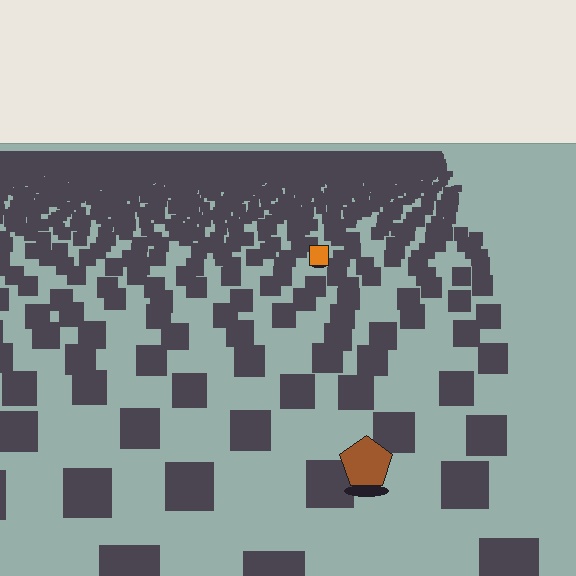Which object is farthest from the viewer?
The orange square is farthest from the viewer. It appears smaller and the ground texture around it is denser.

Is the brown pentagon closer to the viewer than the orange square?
Yes. The brown pentagon is closer — you can tell from the texture gradient: the ground texture is coarser near it.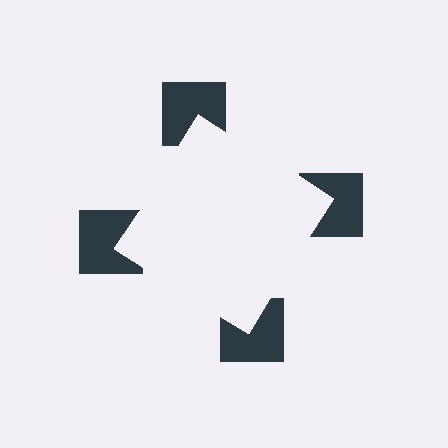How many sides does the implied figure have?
4 sides.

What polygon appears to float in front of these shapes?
An illusory square — its edges are inferred from the aligned wedge cuts in the notched squares, not physically drawn.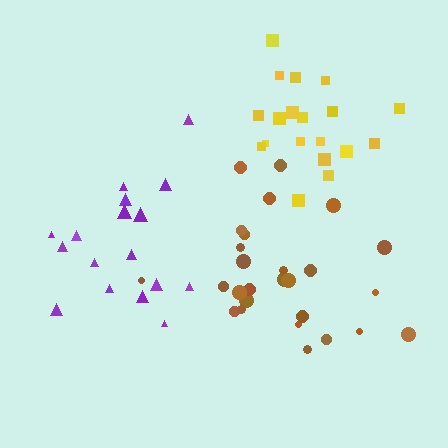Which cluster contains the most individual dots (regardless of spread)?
Brown (27).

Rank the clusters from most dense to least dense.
brown, yellow, purple.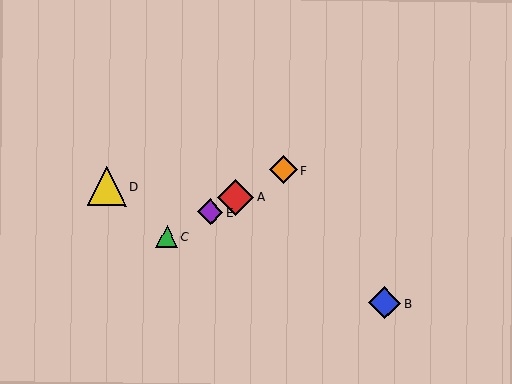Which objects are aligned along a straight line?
Objects A, C, E, F are aligned along a straight line.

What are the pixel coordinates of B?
Object B is at (384, 303).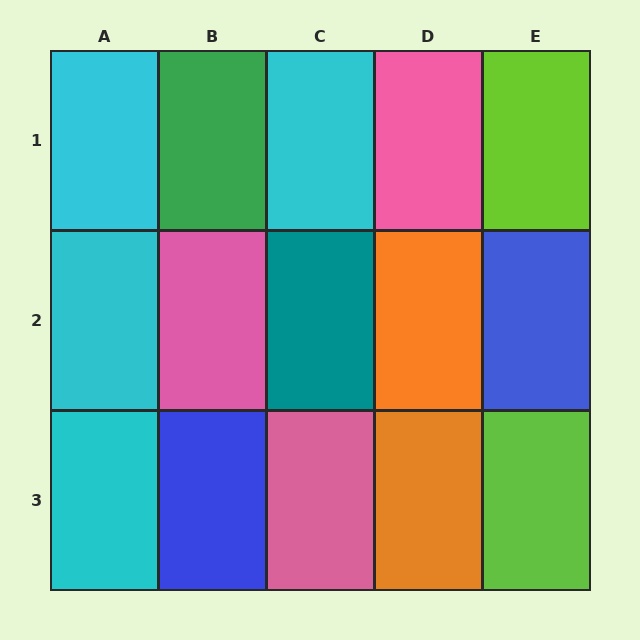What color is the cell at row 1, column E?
Lime.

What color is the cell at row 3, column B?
Blue.